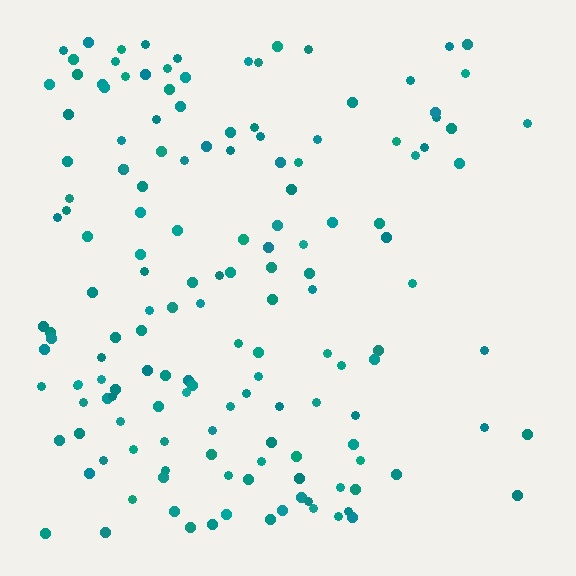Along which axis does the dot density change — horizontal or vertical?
Horizontal.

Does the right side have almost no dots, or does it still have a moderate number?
Still a moderate number, just noticeably fewer than the left.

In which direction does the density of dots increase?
From right to left, with the left side densest.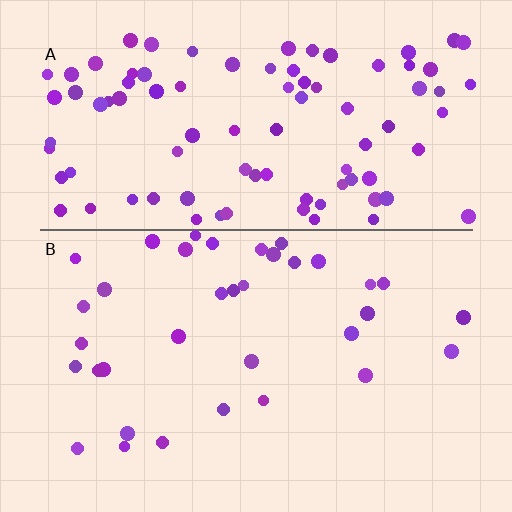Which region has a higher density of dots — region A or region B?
A (the top).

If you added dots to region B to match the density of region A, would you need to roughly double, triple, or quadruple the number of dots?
Approximately triple.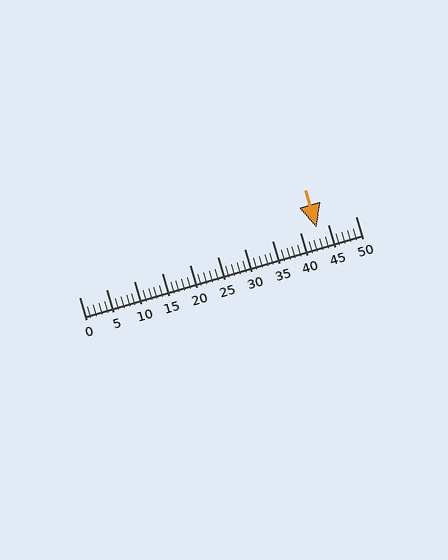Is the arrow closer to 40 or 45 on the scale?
The arrow is closer to 45.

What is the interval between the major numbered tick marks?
The major tick marks are spaced 5 units apart.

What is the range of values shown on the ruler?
The ruler shows values from 0 to 50.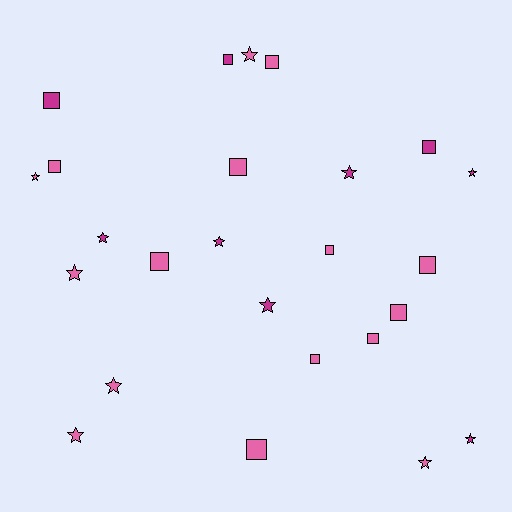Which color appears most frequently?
Pink, with 16 objects.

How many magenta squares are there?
There are 3 magenta squares.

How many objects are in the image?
There are 25 objects.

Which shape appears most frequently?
Square, with 13 objects.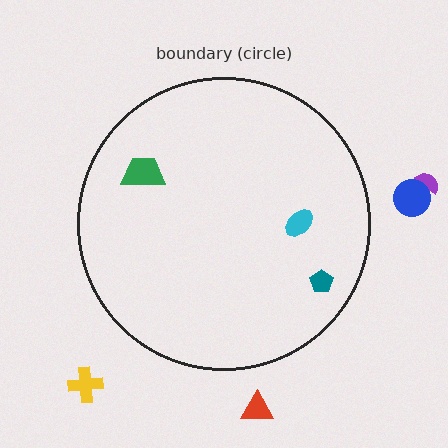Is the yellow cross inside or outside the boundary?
Outside.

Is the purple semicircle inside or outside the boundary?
Outside.